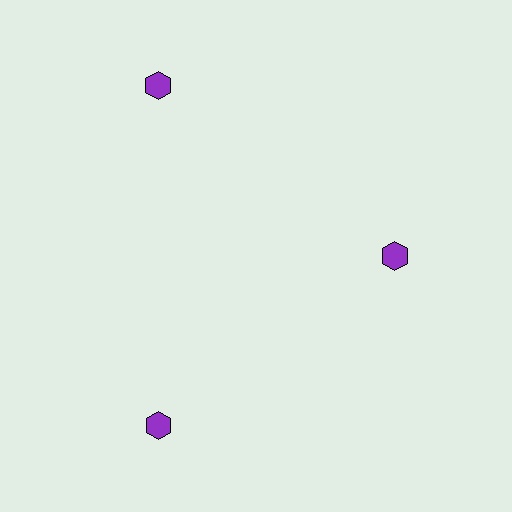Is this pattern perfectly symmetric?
No. The 3 purple hexagons are arranged in a ring, but one element near the 3 o'clock position is pulled inward toward the center, breaking the 3-fold rotational symmetry.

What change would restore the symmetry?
The symmetry would be restored by moving it outward, back onto the ring so that all 3 hexagons sit at equal angles and equal distance from the center.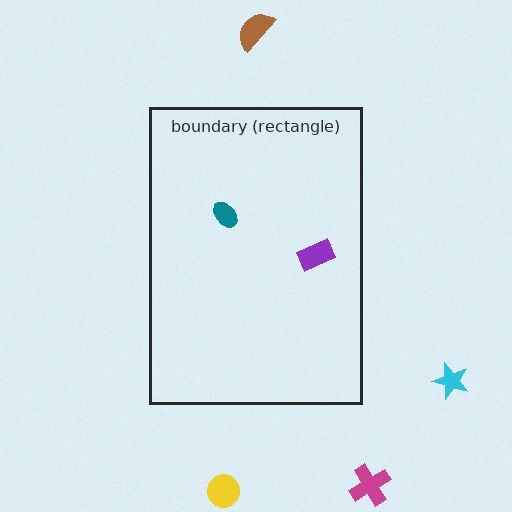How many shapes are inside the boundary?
2 inside, 4 outside.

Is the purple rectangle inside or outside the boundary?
Inside.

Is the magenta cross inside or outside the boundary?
Outside.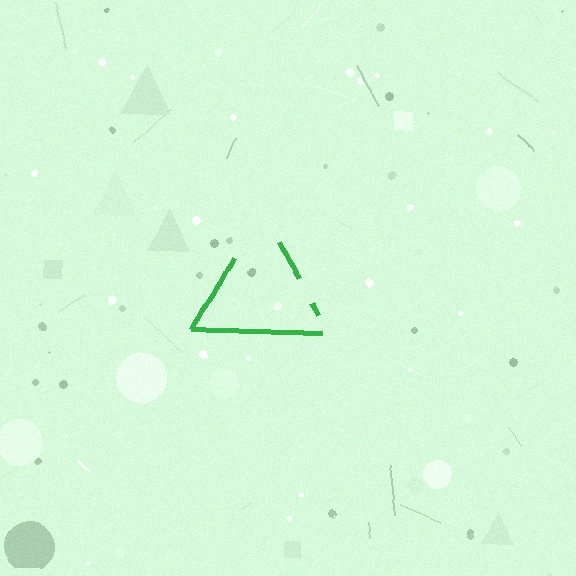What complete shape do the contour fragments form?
The contour fragments form a triangle.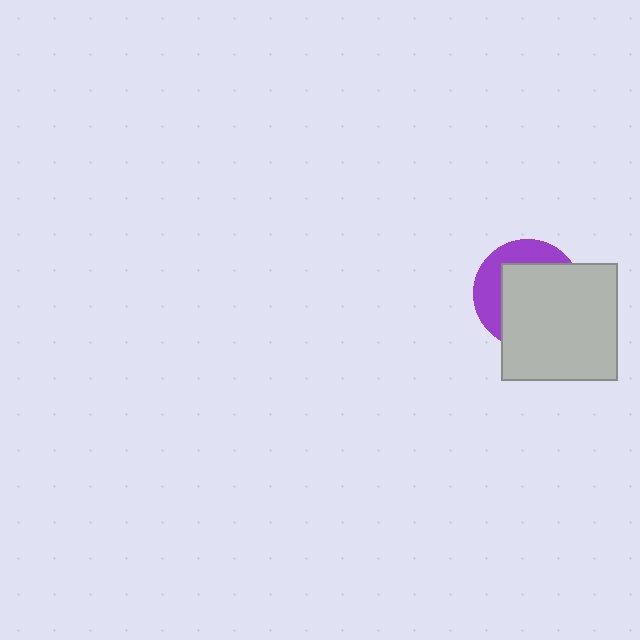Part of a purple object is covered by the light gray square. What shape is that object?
It is a circle.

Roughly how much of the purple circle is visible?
A small part of it is visible (roughly 35%).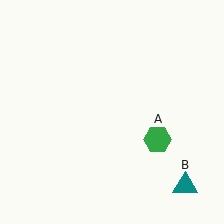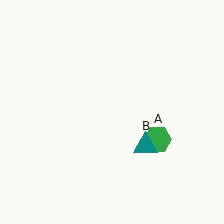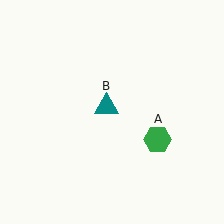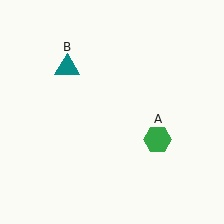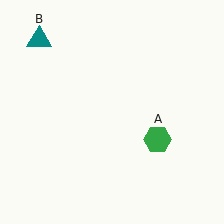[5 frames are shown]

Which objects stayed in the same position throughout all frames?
Green hexagon (object A) remained stationary.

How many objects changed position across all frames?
1 object changed position: teal triangle (object B).